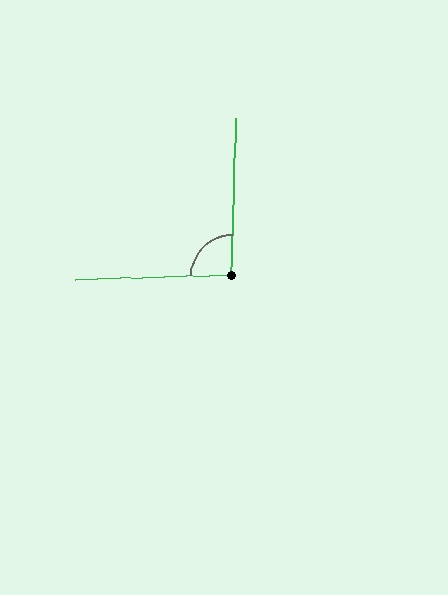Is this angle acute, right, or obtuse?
It is approximately a right angle.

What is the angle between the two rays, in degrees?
Approximately 93 degrees.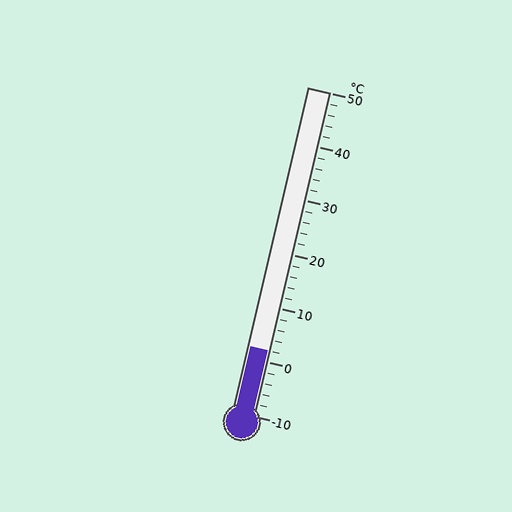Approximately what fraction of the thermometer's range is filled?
The thermometer is filled to approximately 20% of its range.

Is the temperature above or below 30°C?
The temperature is below 30°C.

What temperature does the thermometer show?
The thermometer shows approximately 2°C.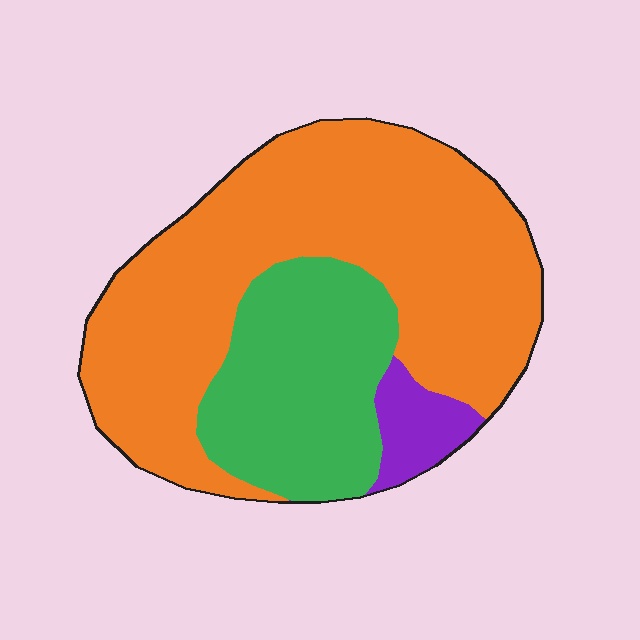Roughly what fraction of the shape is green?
Green covers around 30% of the shape.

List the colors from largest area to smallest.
From largest to smallest: orange, green, purple.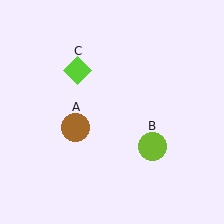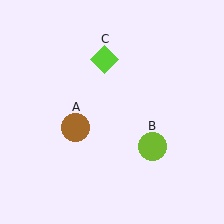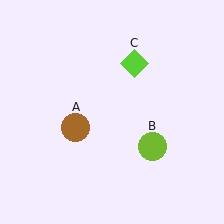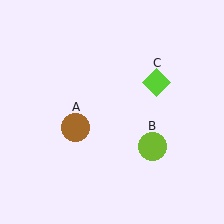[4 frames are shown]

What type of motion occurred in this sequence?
The lime diamond (object C) rotated clockwise around the center of the scene.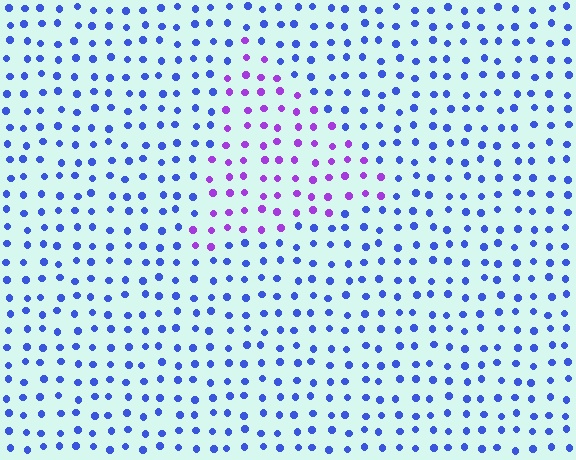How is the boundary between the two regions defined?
The boundary is defined purely by a slight shift in hue (about 51 degrees). Spacing, size, and orientation are identical on both sides.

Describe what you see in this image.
The image is filled with small blue elements in a uniform arrangement. A triangle-shaped region is visible where the elements are tinted to a slightly different hue, forming a subtle color boundary.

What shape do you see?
I see a triangle.